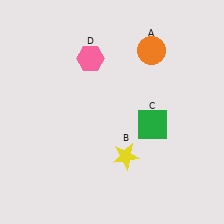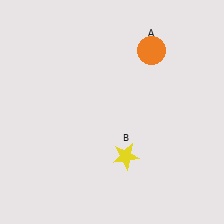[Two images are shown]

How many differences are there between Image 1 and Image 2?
There are 2 differences between the two images.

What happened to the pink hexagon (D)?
The pink hexagon (D) was removed in Image 2. It was in the top-left area of Image 1.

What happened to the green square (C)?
The green square (C) was removed in Image 2. It was in the bottom-right area of Image 1.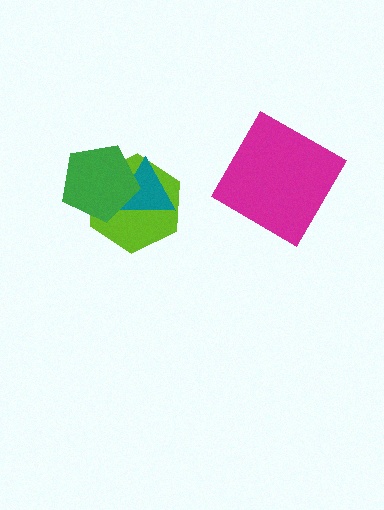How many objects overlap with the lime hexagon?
2 objects overlap with the lime hexagon.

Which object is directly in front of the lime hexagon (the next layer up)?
The teal triangle is directly in front of the lime hexagon.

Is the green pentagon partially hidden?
No, no other shape covers it.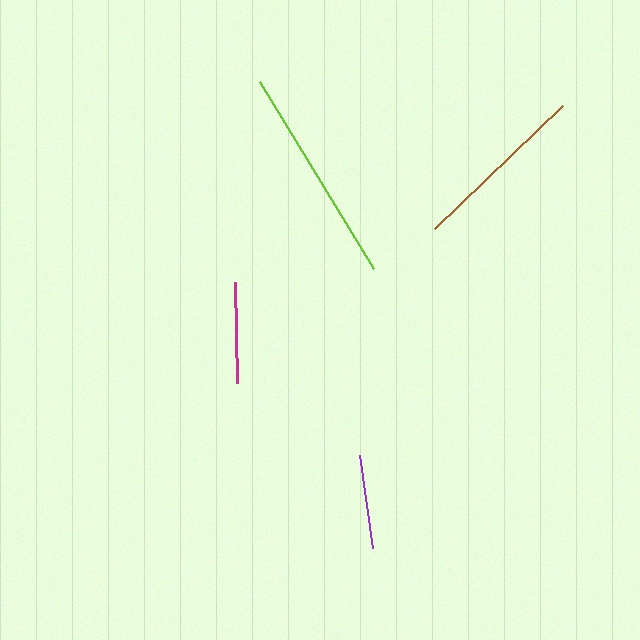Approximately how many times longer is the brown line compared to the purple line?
The brown line is approximately 1.9 times the length of the purple line.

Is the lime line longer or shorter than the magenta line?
The lime line is longer than the magenta line.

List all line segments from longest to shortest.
From longest to shortest: lime, brown, magenta, purple.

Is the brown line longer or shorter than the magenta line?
The brown line is longer than the magenta line.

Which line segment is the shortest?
The purple line is the shortest at approximately 95 pixels.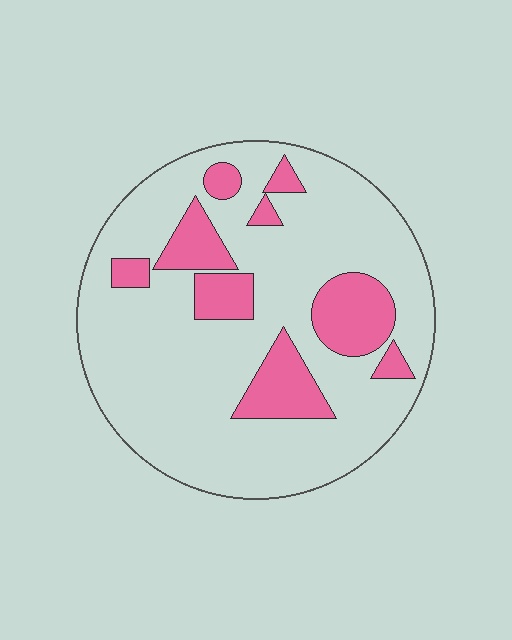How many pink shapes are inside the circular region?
9.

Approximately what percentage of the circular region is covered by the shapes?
Approximately 20%.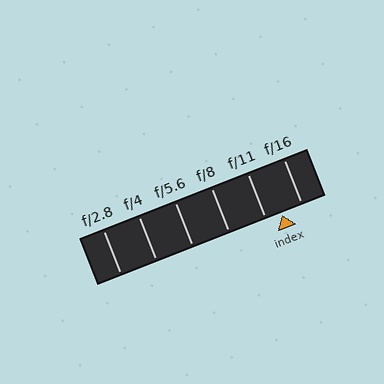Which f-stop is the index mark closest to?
The index mark is closest to f/11.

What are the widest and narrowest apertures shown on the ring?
The widest aperture shown is f/2.8 and the narrowest is f/16.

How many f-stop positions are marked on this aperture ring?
There are 6 f-stop positions marked.